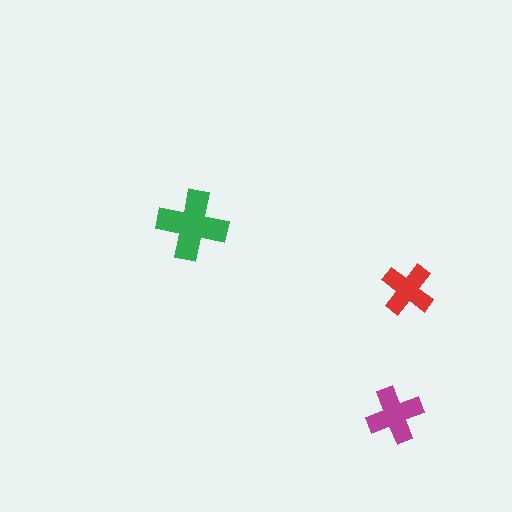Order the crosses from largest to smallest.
the green one, the magenta one, the red one.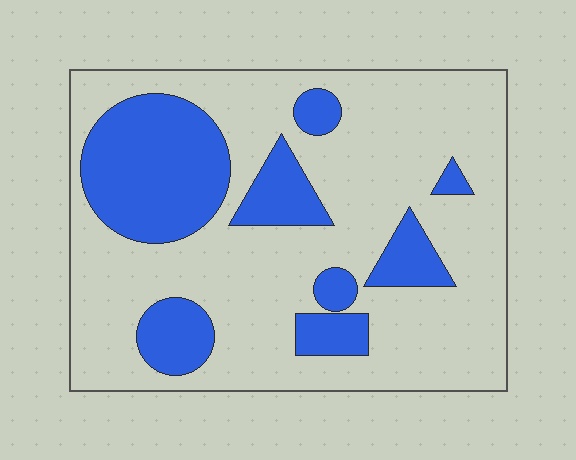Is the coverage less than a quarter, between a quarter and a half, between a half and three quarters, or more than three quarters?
Between a quarter and a half.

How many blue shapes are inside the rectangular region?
8.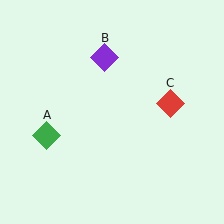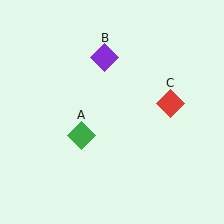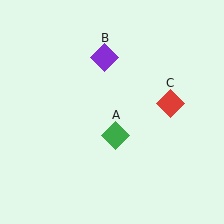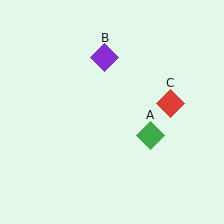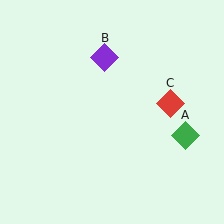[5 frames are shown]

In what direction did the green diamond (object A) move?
The green diamond (object A) moved right.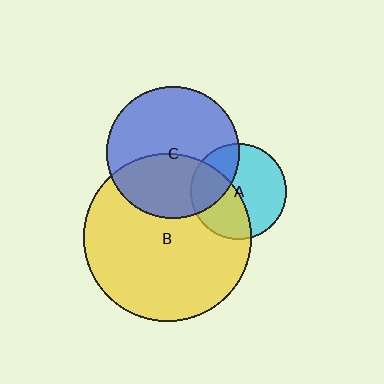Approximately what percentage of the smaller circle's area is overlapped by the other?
Approximately 40%.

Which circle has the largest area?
Circle B (yellow).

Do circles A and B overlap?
Yes.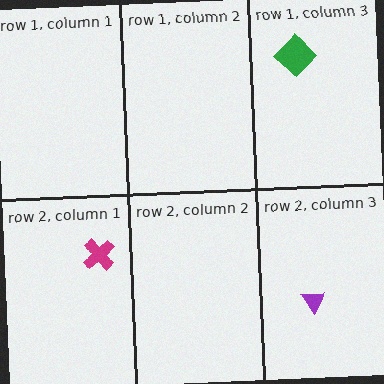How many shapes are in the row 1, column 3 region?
1.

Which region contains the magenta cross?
The row 2, column 1 region.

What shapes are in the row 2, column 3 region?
The purple triangle.